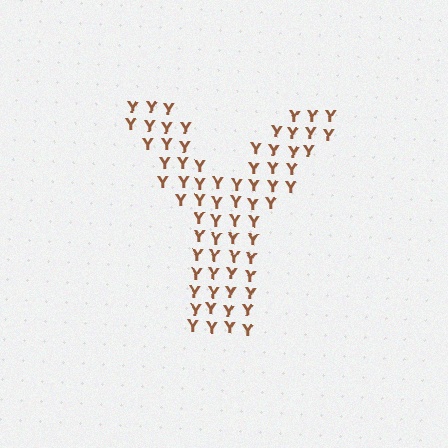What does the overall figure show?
The overall figure shows the letter Y.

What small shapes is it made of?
It is made of small letter Y's.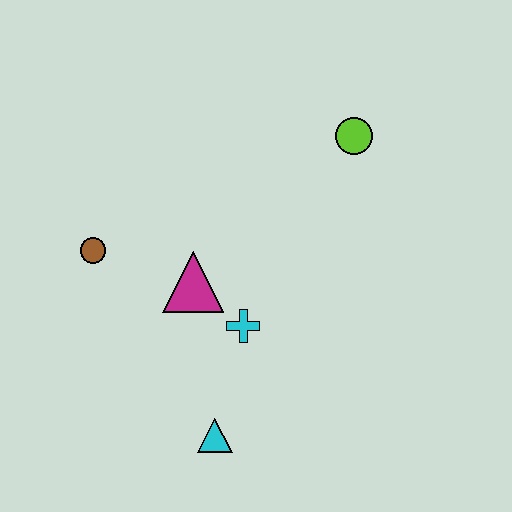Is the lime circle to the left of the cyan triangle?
No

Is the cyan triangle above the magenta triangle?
No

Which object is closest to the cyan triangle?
The cyan cross is closest to the cyan triangle.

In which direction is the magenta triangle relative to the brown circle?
The magenta triangle is to the right of the brown circle.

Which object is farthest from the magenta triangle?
The lime circle is farthest from the magenta triangle.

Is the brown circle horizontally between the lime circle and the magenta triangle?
No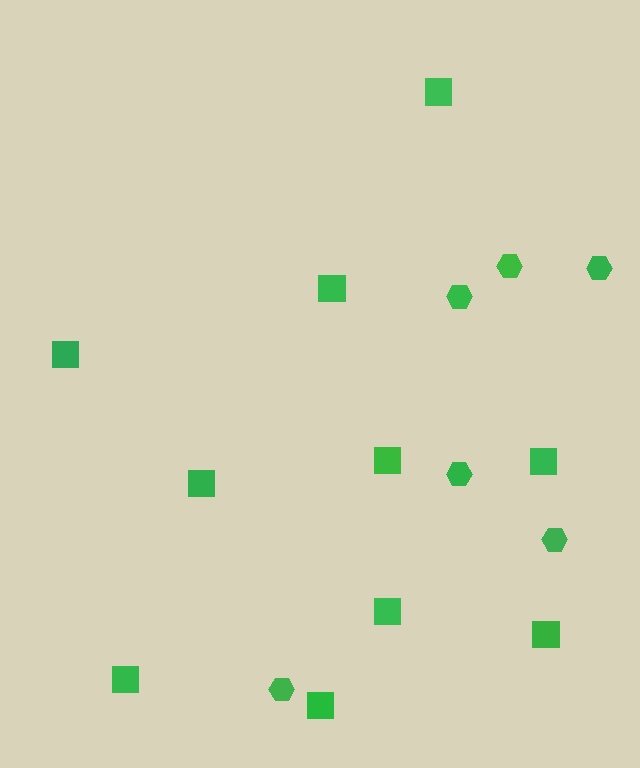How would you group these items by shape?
There are 2 groups: one group of hexagons (6) and one group of squares (10).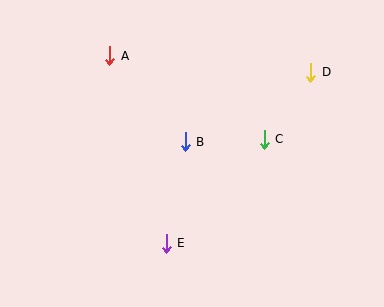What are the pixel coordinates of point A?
Point A is at (110, 56).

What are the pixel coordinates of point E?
Point E is at (166, 243).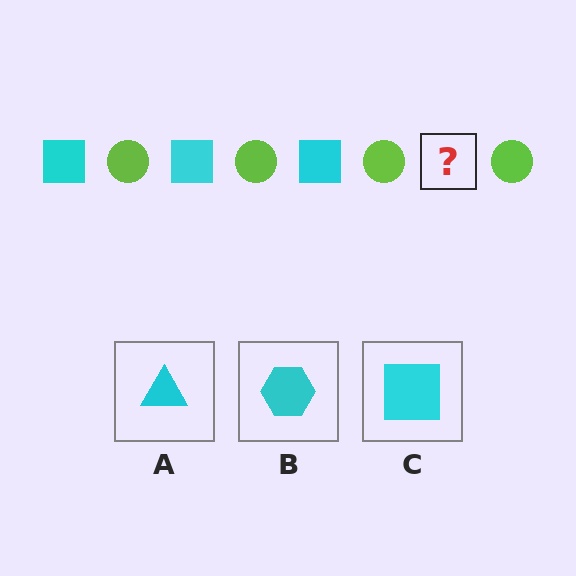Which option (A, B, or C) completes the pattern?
C.